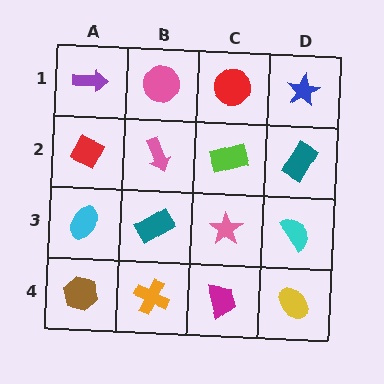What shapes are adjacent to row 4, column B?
A teal rectangle (row 3, column B), a brown hexagon (row 4, column A), a magenta trapezoid (row 4, column C).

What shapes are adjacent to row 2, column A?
A purple arrow (row 1, column A), a cyan ellipse (row 3, column A), a pink arrow (row 2, column B).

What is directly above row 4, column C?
A pink star.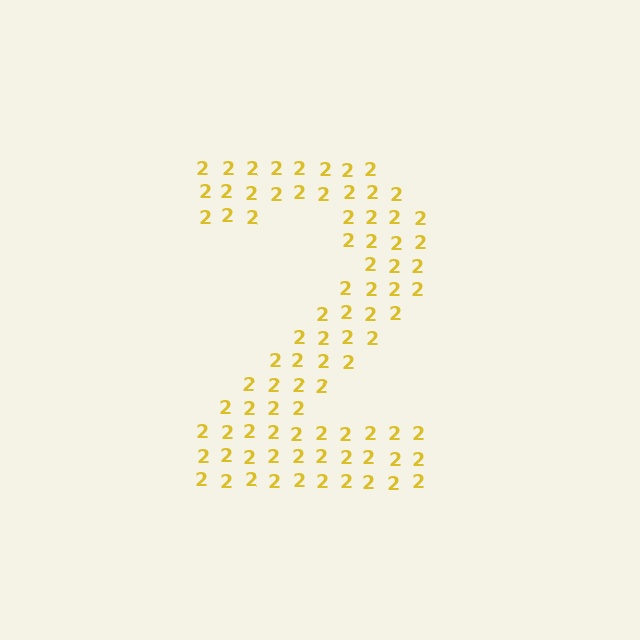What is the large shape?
The large shape is the digit 2.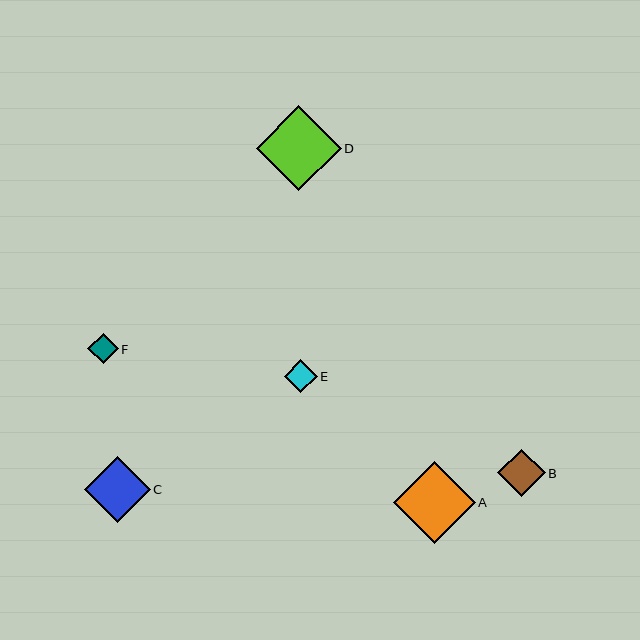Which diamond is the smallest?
Diamond F is the smallest with a size of approximately 30 pixels.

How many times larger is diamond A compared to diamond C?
Diamond A is approximately 1.2 times the size of diamond C.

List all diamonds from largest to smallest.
From largest to smallest: D, A, C, B, E, F.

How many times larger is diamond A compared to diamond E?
Diamond A is approximately 2.5 times the size of diamond E.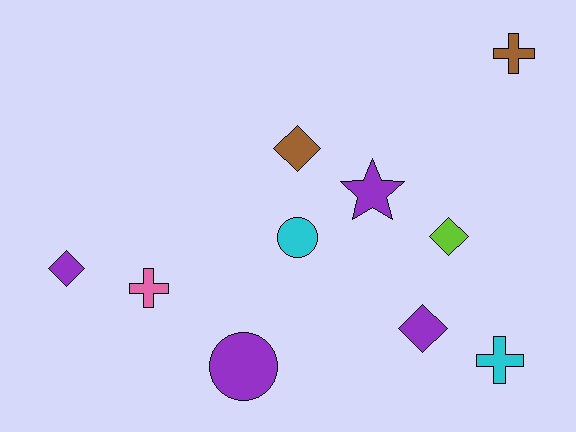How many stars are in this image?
There is 1 star.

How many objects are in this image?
There are 10 objects.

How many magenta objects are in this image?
There are no magenta objects.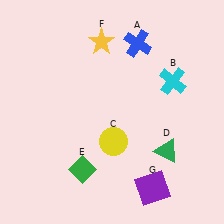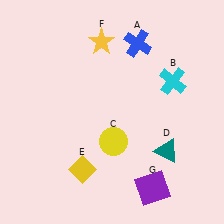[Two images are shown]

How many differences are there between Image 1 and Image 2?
There are 2 differences between the two images.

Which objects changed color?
D changed from green to teal. E changed from green to yellow.